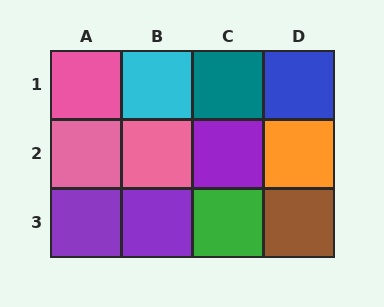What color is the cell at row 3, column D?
Brown.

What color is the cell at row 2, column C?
Purple.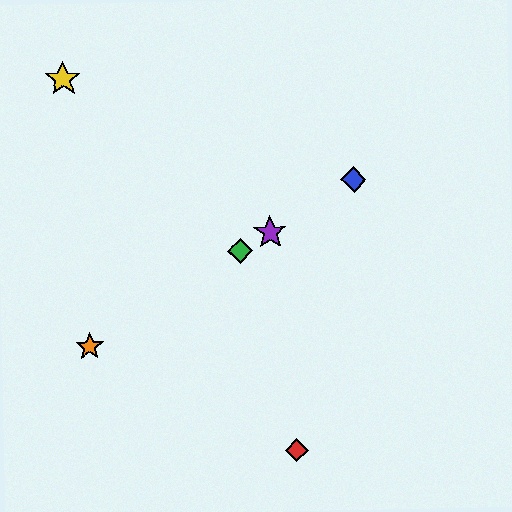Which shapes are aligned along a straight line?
The blue diamond, the green diamond, the purple star, the orange star are aligned along a straight line.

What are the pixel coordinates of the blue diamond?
The blue diamond is at (353, 180).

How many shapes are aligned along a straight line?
4 shapes (the blue diamond, the green diamond, the purple star, the orange star) are aligned along a straight line.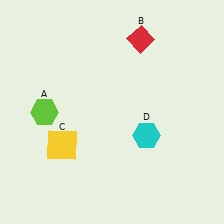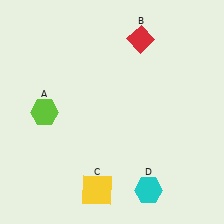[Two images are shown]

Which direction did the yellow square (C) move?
The yellow square (C) moved down.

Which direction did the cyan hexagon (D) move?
The cyan hexagon (D) moved down.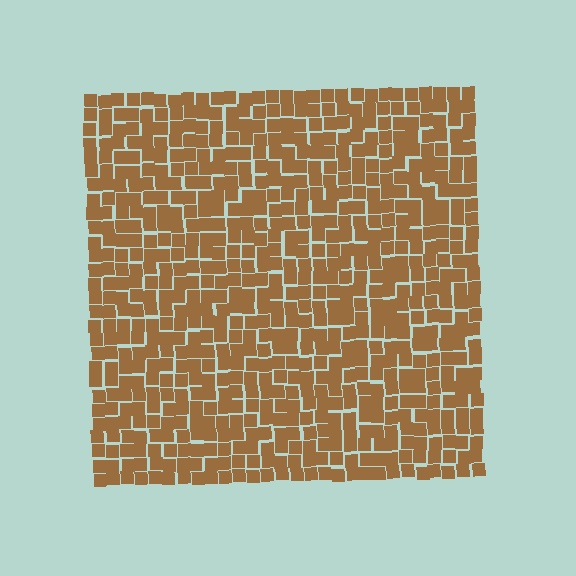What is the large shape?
The large shape is a square.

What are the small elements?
The small elements are squares.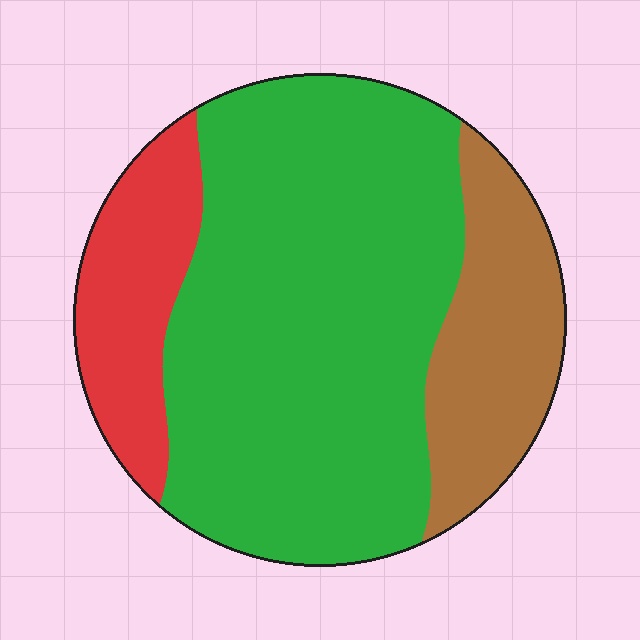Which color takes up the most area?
Green, at roughly 65%.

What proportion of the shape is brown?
Brown takes up about one fifth (1/5) of the shape.